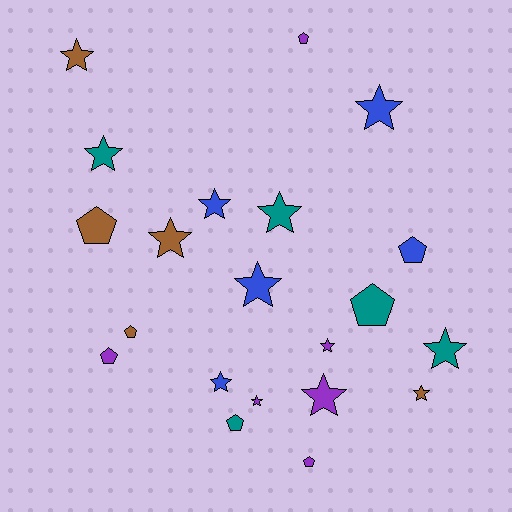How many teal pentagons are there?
There are 2 teal pentagons.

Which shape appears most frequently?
Star, with 13 objects.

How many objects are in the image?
There are 21 objects.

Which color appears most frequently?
Purple, with 6 objects.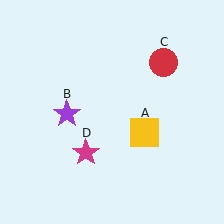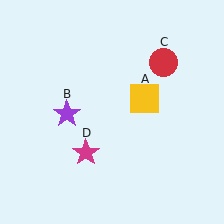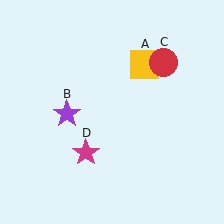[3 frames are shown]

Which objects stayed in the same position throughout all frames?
Purple star (object B) and red circle (object C) and magenta star (object D) remained stationary.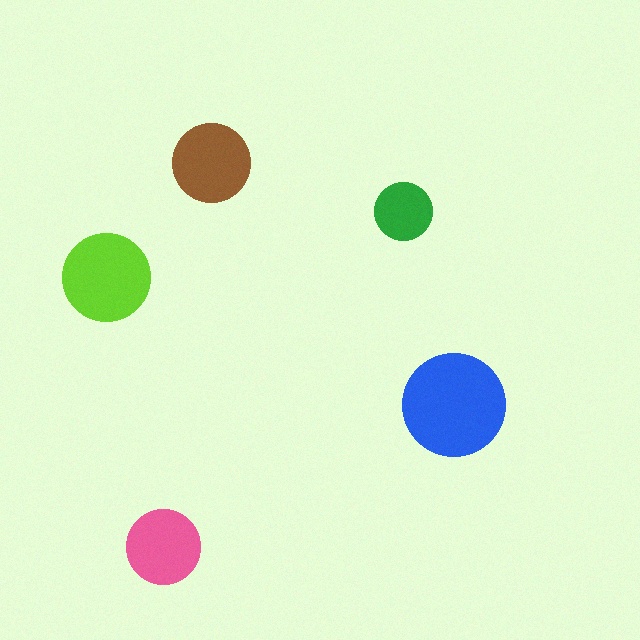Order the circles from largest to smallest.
the blue one, the lime one, the brown one, the pink one, the green one.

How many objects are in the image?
There are 5 objects in the image.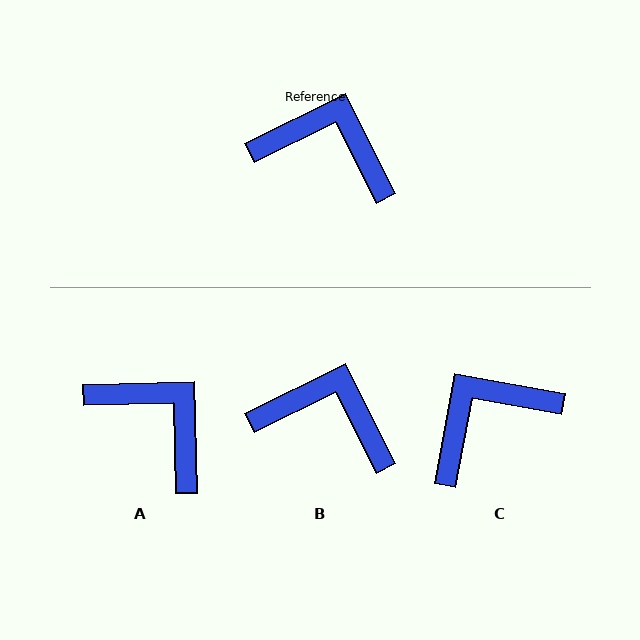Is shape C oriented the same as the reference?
No, it is off by about 53 degrees.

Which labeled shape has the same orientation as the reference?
B.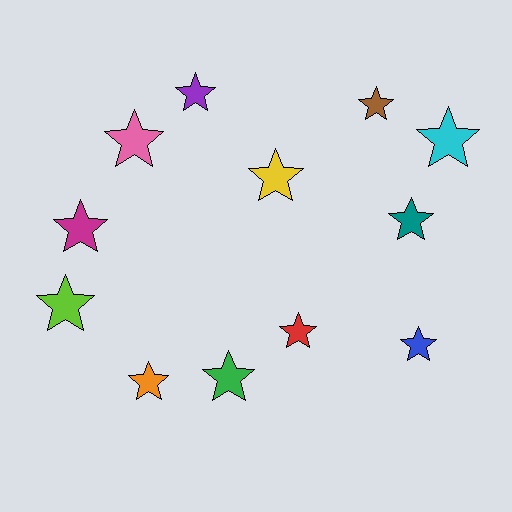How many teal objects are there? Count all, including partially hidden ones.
There is 1 teal object.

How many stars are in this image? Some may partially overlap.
There are 12 stars.